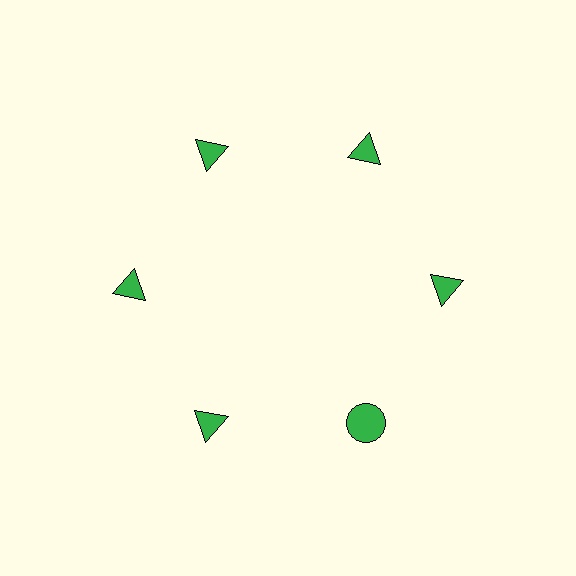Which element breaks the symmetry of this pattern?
The green circle at roughly the 5 o'clock position breaks the symmetry. All other shapes are green triangles.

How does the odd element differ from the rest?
It has a different shape: circle instead of triangle.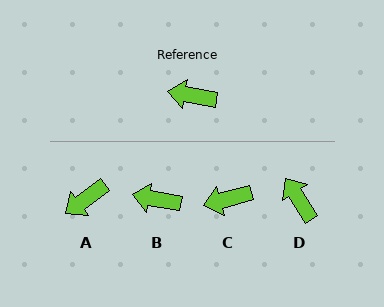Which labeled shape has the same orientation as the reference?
B.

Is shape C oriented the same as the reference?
No, it is off by about 25 degrees.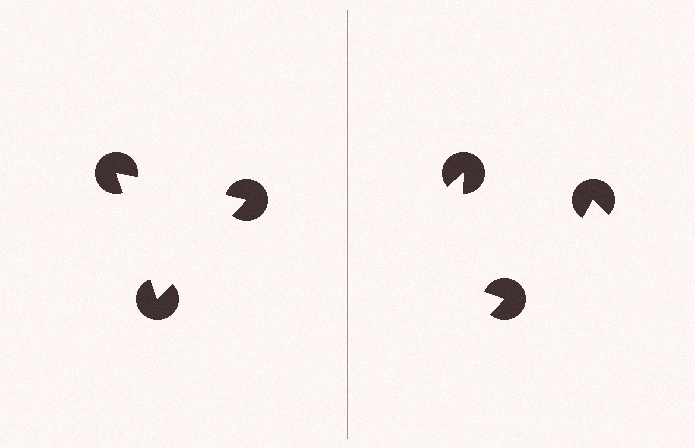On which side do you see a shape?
An illusory triangle appears on the left side. On the right side the wedge cuts are rotated, so no coherent shape forms.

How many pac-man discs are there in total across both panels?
6 — 3 on each side.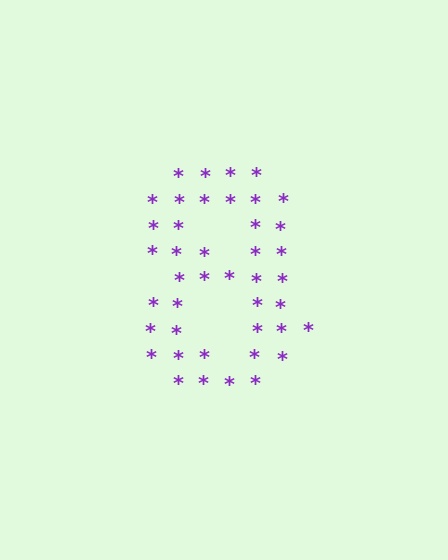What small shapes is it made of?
It is made of small asterisks.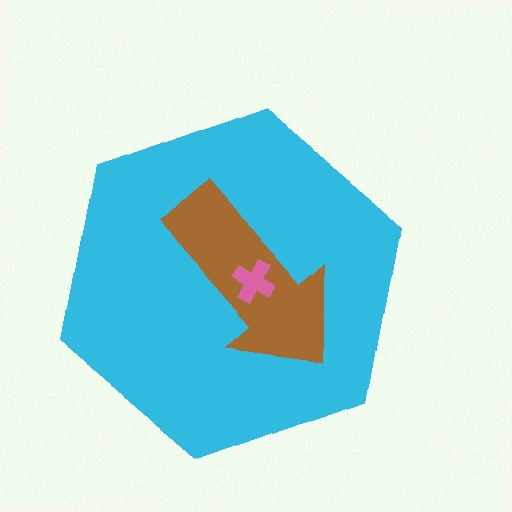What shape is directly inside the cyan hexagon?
The brown arrow.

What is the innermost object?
The pink cross.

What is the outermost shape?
The cyan hexagon.